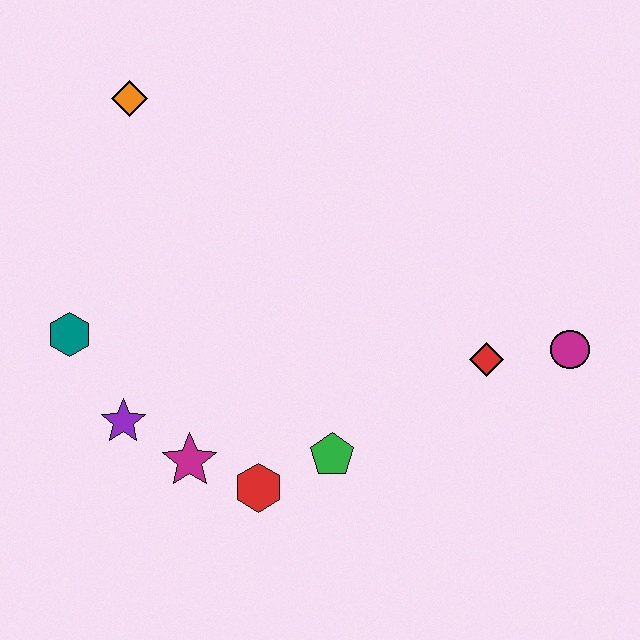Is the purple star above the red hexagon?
Yes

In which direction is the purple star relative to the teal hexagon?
The purple star is below the teal hexagon.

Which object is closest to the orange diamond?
The teal hexagon is closest to the orange diamond.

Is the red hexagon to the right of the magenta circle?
No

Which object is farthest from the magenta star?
The magenta circle is farthest from the magenta star.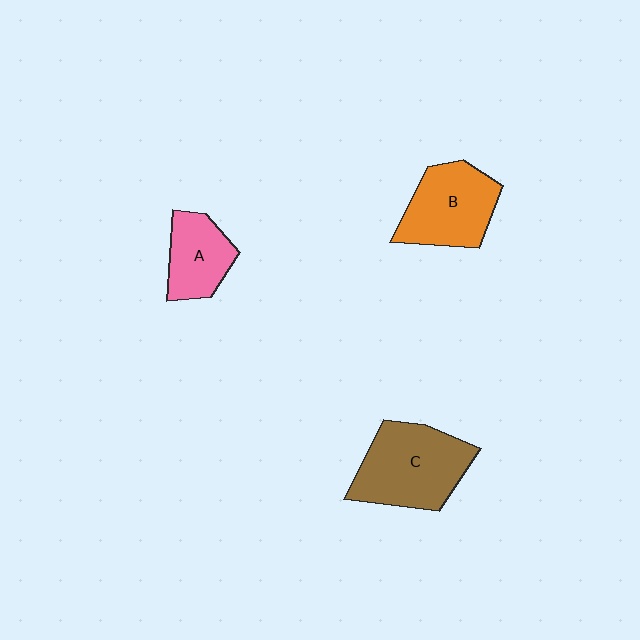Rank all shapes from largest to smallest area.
From largest to smallest: C (brown), B (orange), A (pink).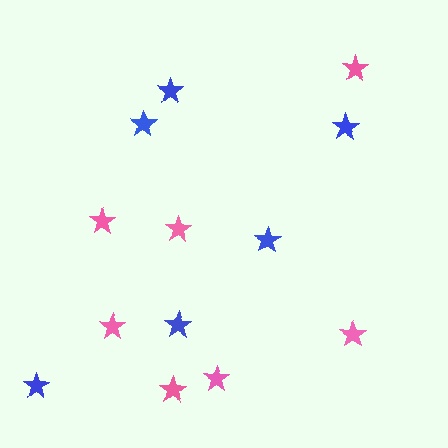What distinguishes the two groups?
There are 2 groups: one group of pink stars (7) and one group of blue stars (6).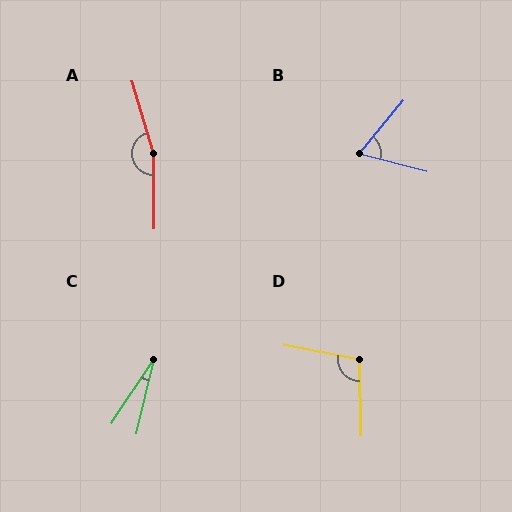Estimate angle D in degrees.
Approximately 102 degrees.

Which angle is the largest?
A, at approximately 164 degrees.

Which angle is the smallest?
C, at approximately 21 degrees.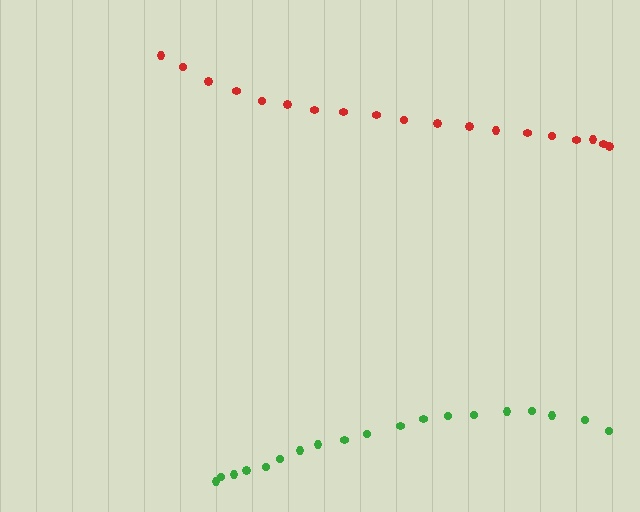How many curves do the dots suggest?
There are 2 distinct paths.